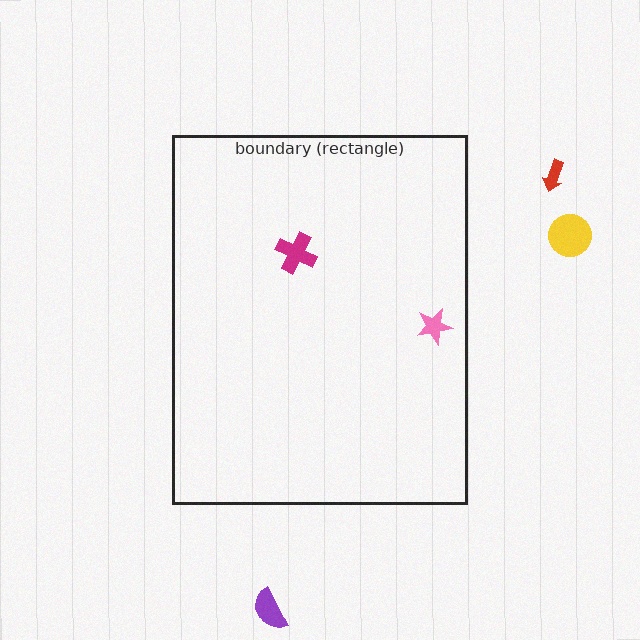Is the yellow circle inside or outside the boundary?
Outside.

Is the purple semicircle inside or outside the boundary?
Outside.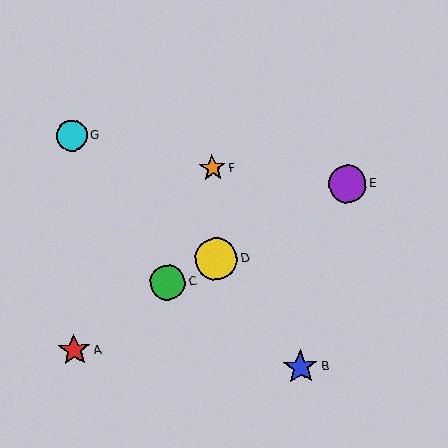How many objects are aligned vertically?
2 objects (D, F) are aligned vertically.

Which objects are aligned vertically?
Objects D, F are aligned vertically.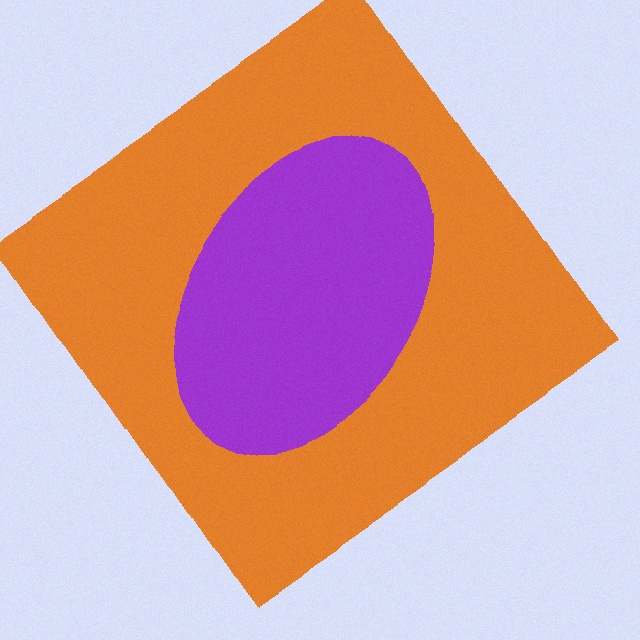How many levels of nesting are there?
2.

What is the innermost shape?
The purple ellipse.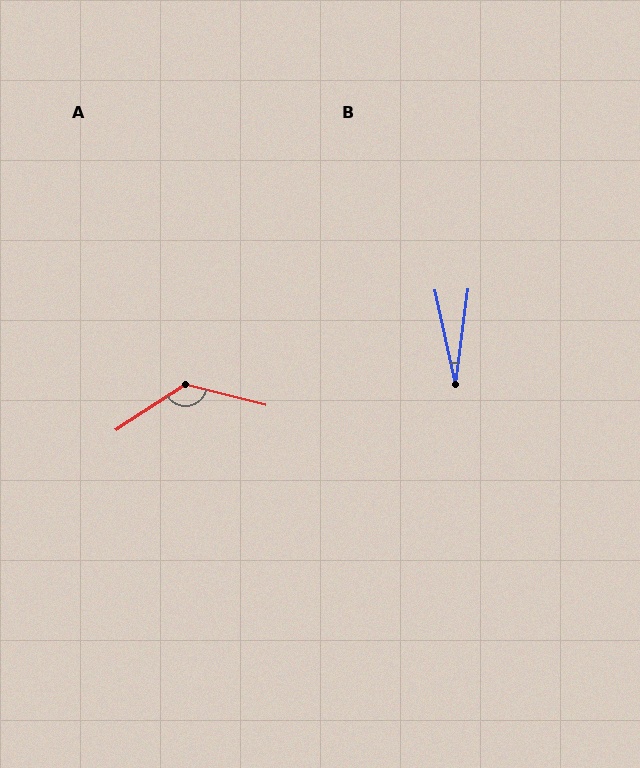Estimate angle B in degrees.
Approximately 19 degrees.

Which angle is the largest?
A, at approximately 133 degrees.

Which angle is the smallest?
B, at approximately 19 degrees.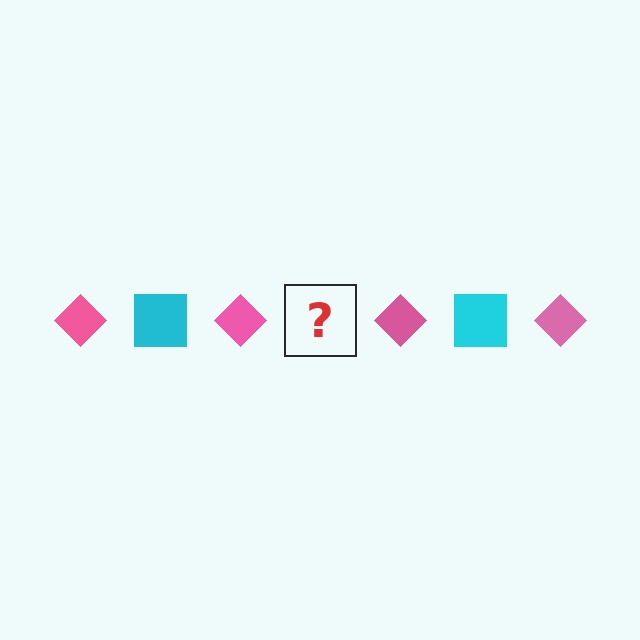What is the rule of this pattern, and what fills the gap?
The rule is that the pattern alternates between pink diamond and cyan square. The gap should be filled with a cyan square.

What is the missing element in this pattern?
The missing element is a cyan square.